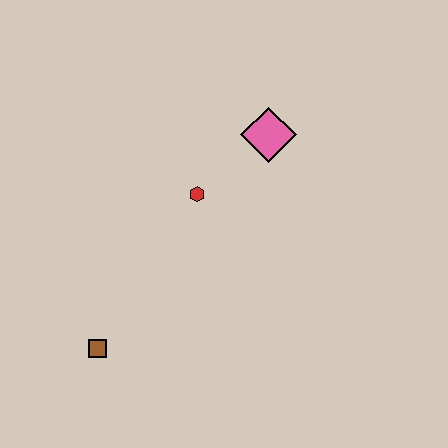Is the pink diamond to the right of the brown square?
Yes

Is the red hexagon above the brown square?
Yes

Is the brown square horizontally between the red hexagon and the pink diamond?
No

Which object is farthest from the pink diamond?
The brown square is farthest from the pink diamond.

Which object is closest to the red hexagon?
The pink diamond is closest to the red hexagon.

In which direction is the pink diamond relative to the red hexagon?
The pink diamond is to the right of the red hexagon.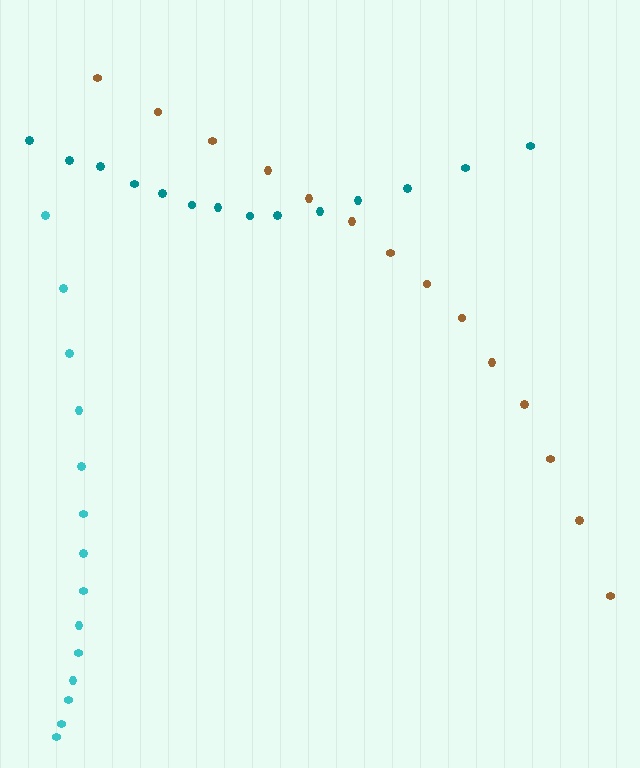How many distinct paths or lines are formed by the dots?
There are 3 distinct paths.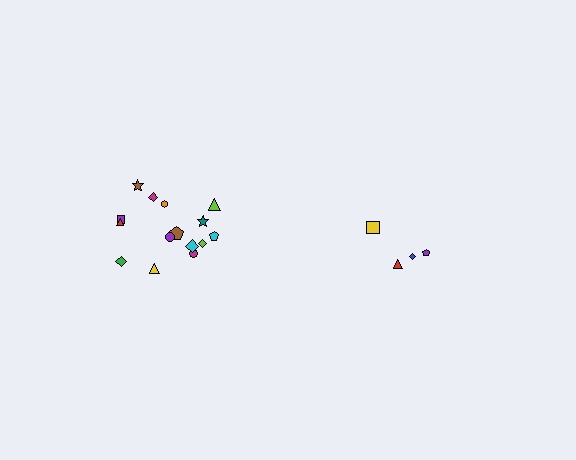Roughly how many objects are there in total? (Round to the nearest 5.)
Roughly 20 objects in total.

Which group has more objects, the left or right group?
The left group.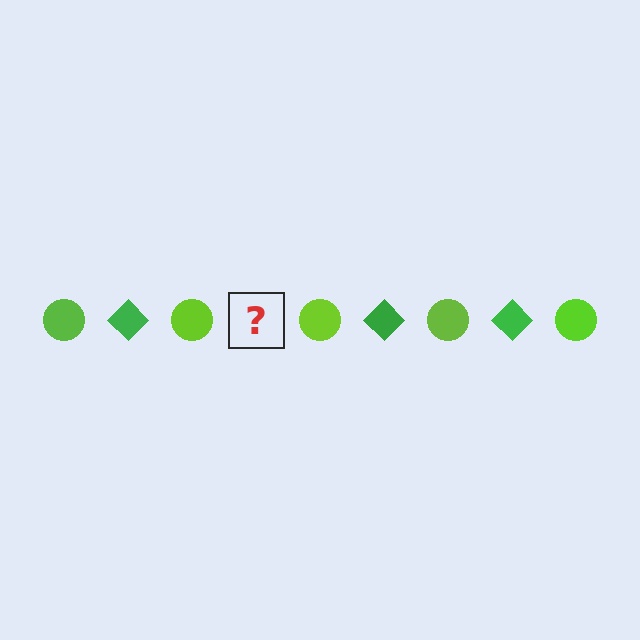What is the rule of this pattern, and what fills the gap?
The rule is that the pattern alternates between lime circle and green diamond. The gap should be filled with a green diamond.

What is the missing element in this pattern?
The missing element is a green diamond.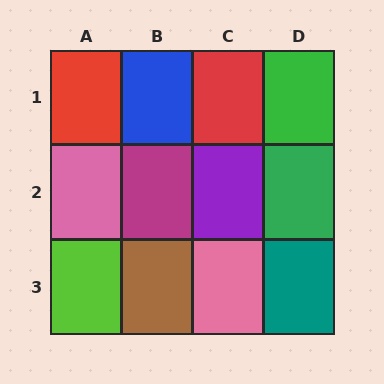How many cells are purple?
1 cell is purple.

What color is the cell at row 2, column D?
Green.